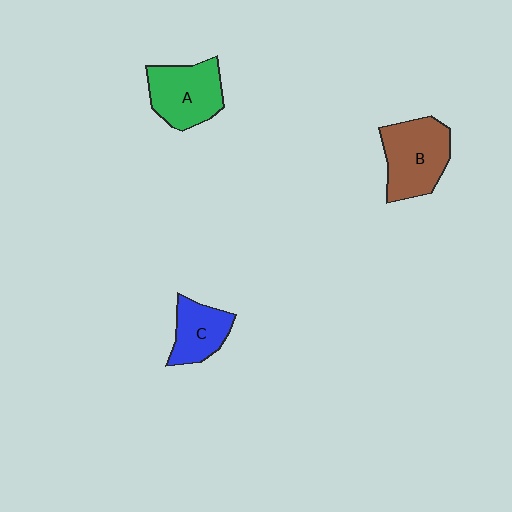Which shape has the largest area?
Shape B (brown).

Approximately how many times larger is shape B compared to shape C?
Approximately 1.5 times.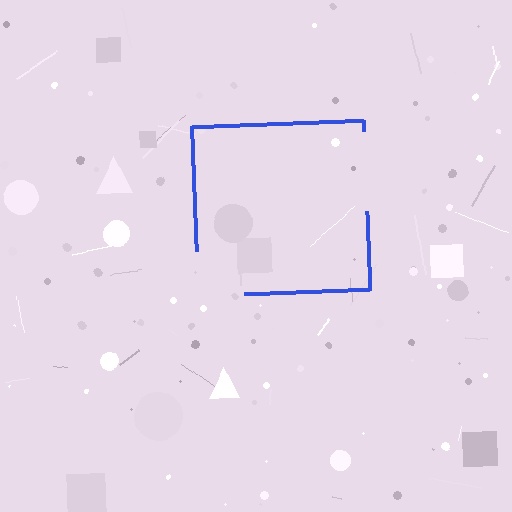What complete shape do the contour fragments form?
The contour fragments form a square.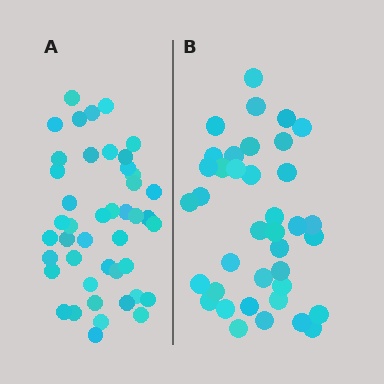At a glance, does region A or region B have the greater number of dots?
Region A (the left region) has more dots.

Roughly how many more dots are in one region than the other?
Region A has about 6 more dots than region B.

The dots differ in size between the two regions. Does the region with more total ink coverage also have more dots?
No. Region B has more total ink coverage because its dots are larger, but region A actually contains more individual dots. Total area can be misleading — the number of items is what matters here.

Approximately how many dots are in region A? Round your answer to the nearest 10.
About 40 dots. (The exact count is 44, which rounds to 40.)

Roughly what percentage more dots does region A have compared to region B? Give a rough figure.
About 15% more.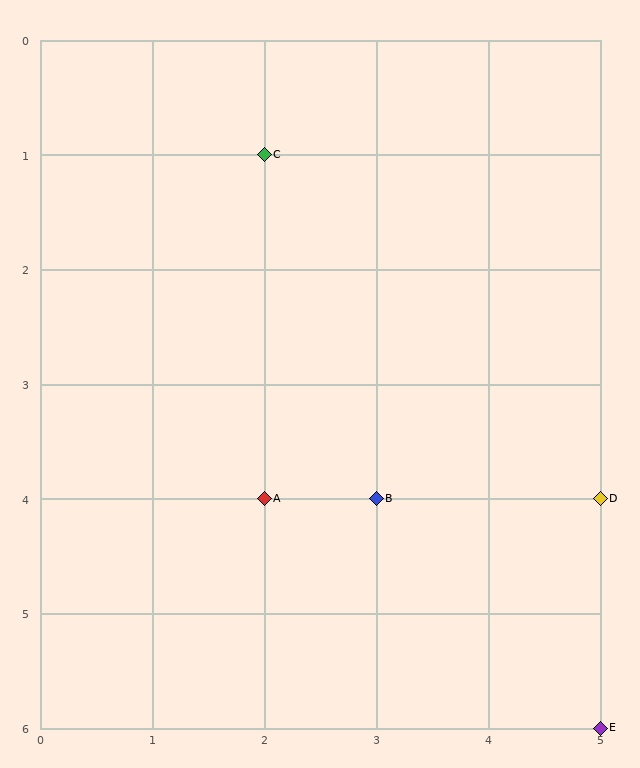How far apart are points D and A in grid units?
Points D and A are 3 columns apart.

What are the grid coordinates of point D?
Point D is at grid coordinates (5, 4).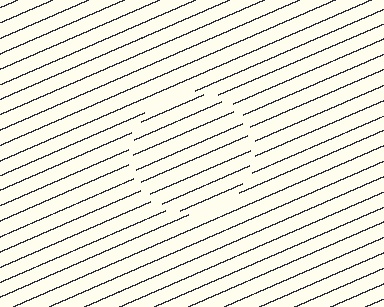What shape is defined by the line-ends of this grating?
An illusory circle. The interior of the shape contains the same grating, shifted by half a period — the contour is defined by the phase discontinuity where line-ends from the inner and outer gratings abut.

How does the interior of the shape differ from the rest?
The interior of the shape contains the same grating, shifted by half a period — the contour is defined by the phase discontinuity where line-ends from the inner and outer gratings abut.